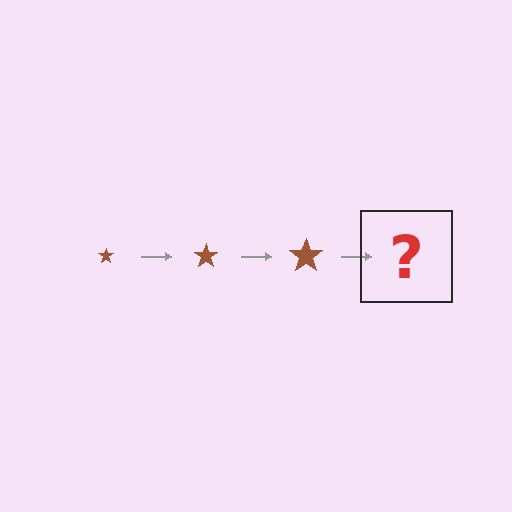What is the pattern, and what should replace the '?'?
The pattern is that the star gets progressively larger each step. The '?' should be a brown star, larger than the previous one.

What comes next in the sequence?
The next element should be a brown star, larger than the previous one.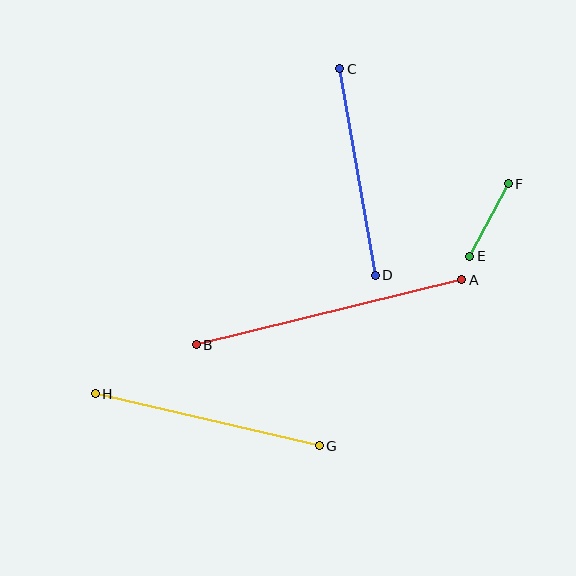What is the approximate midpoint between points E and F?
The midpoint is at approximately (489, 220) pixels.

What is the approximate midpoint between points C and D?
The midpoint is at approximately (358, 172) pixels.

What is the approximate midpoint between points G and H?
The midpoint is at approximately (207, 420) pixels.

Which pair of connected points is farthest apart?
Points A and B are farthest apart.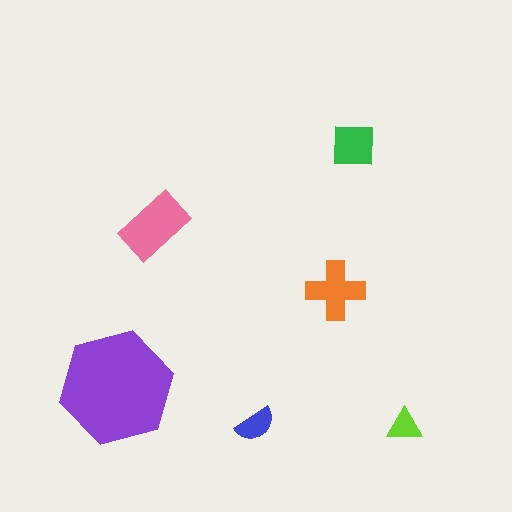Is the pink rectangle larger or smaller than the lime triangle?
Larger.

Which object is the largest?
The purple hexagon.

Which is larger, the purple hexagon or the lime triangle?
The purple hexagon.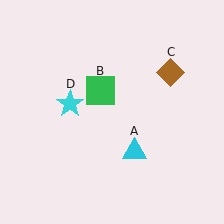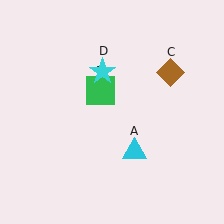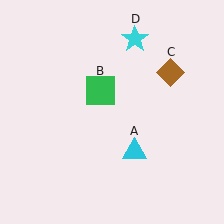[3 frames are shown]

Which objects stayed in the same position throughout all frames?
Cyan triangle (object A) and green square (object B) and brown diamond (object C) remained stationary.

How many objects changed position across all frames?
1 object changed position: cyan star (object D).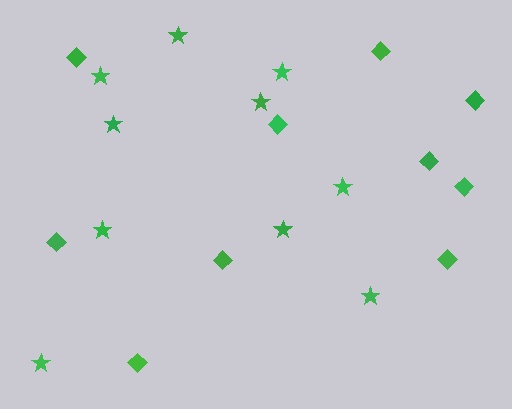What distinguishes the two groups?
There are 2 groups: one group of stars (10) and one group of diamonds (10).